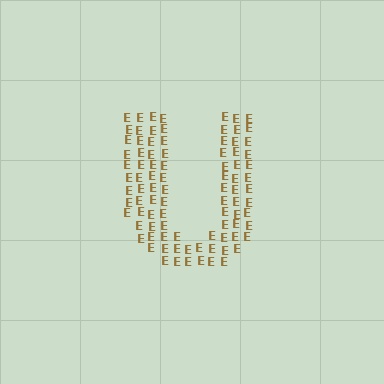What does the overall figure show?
The overall figure shows the letter U.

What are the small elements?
The small elements are letter E's.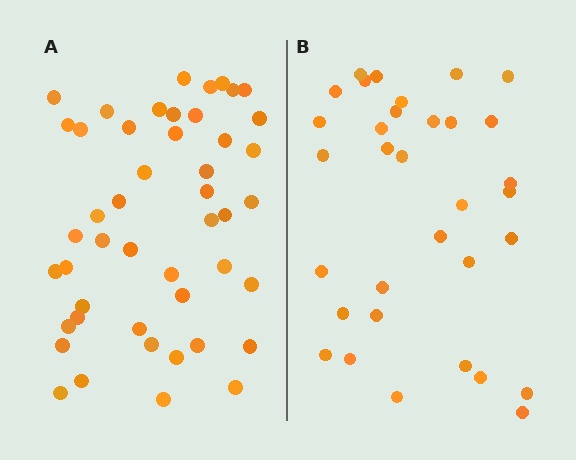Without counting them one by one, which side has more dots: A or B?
Region A (the left region) has more dots.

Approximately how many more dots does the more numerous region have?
Region A has approximately 15 more dots than region B.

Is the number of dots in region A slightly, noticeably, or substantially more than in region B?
Region A has noticeably more, but not dramatically so. The ratio is roughly 1.4 to 1.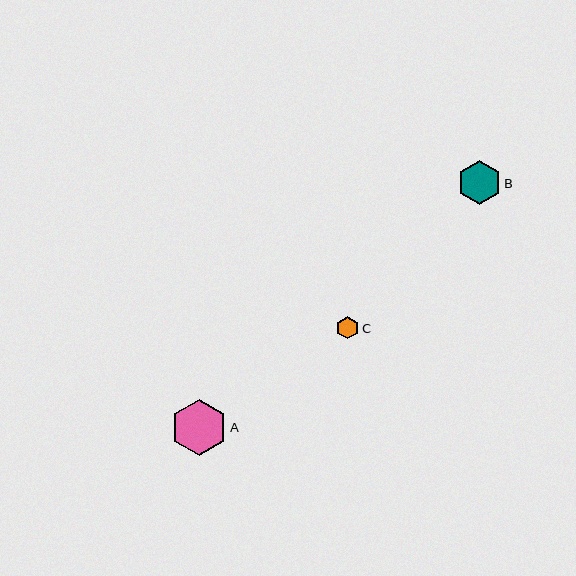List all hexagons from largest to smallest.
From largest to smallest: A, B, C.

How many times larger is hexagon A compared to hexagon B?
Hexagon A is approximately 1.3 times the size of hexagon B.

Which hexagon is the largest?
Hexagon A is the largest with a size of approximately 56 pixels.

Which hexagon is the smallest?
Hexagon C is the smallest with a size of approximately 23 pixels.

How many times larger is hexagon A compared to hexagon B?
Hexagon A is approximately 1.3 times the size of hexagon B.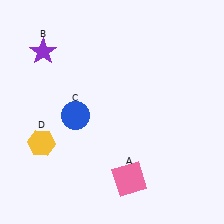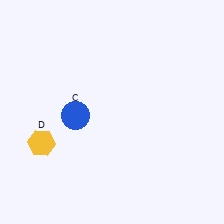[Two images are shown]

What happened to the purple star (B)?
The purple star (B) was removed in Image 2. It was in the top-left area of Image 1.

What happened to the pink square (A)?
The pink square (A) was removed in Image 2. It was in the bottom-right area of Image 1.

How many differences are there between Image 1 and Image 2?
There are 2 differences between the two images.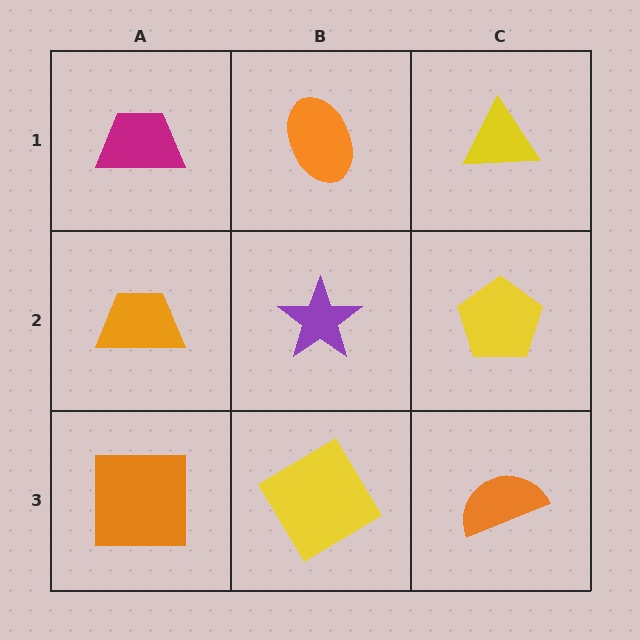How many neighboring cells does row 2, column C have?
3.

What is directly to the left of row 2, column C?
A purple star.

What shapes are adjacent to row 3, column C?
A yellow pentagon (row 2, column C), a yellow diamond (row 3, column B).